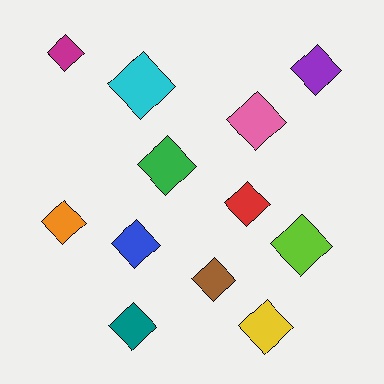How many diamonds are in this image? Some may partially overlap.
There are 12 diamonds.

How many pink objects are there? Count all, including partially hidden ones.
There is 1 pink object.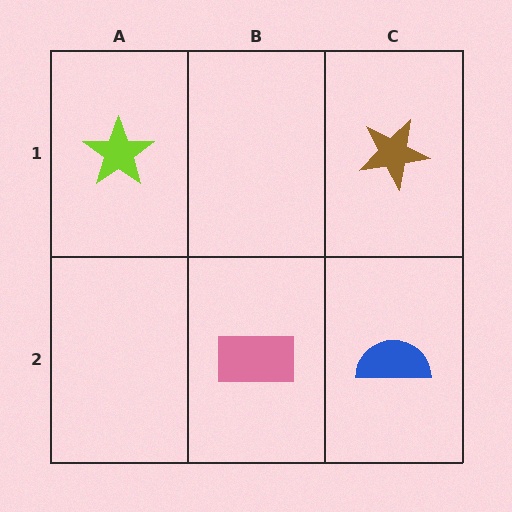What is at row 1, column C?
A brown star.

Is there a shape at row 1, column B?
No, that cell is empty.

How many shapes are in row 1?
2 shapes.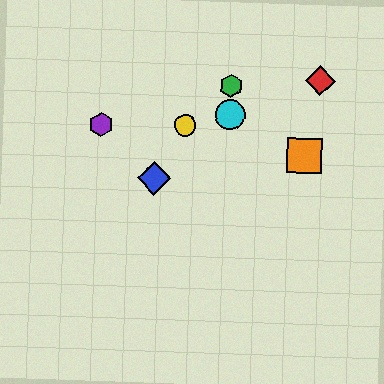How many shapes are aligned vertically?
2 shapes (the green hexagon, the cyan circle) are aligned vertically.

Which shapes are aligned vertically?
The green hexagon, the cyan circle are aligned vertically.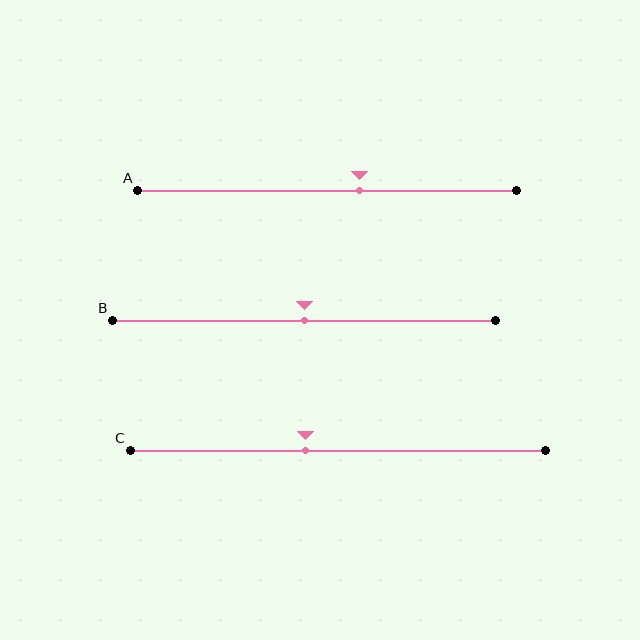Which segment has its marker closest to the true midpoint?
Segment B has its marker closest to the true midpoint.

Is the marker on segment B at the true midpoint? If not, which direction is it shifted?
Yes, the marker on segment B is at the true midpoint.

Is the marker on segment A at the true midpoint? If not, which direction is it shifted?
No, the marker on segment A is shifted to the right by about 8% of the segment length.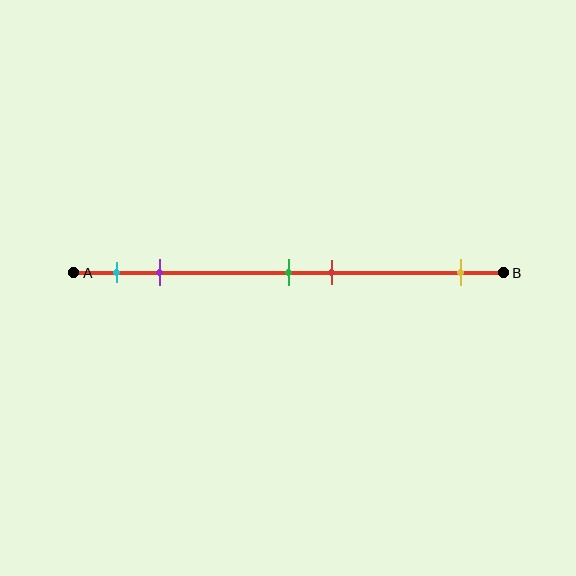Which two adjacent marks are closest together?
The green and red marks are the closest adjacent pair.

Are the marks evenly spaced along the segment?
No, the marks are not evenly spaced.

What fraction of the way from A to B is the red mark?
The red mark is approximately 60% (0.6) of the way from A to B.